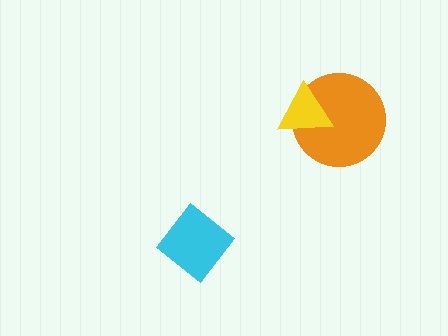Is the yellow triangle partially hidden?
No, no other shape covers it.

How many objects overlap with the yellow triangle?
1 object overlaps with the yellow triangle.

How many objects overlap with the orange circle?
1 object overlaps with the orange circle.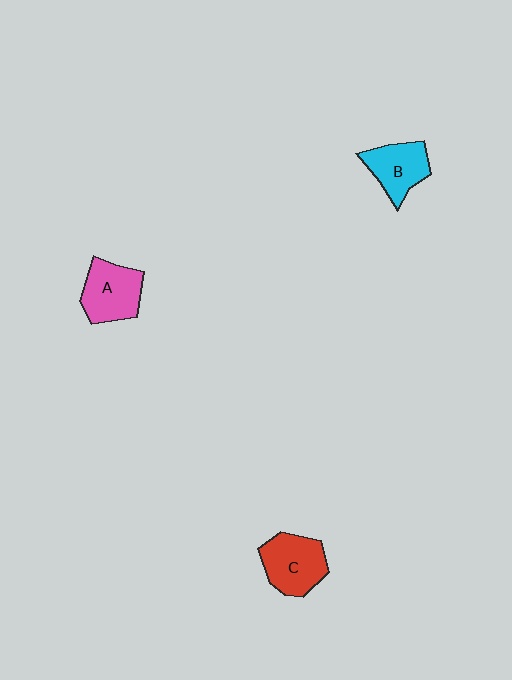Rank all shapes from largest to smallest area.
From largest to smallest: C (red), A (pink), B (cyan).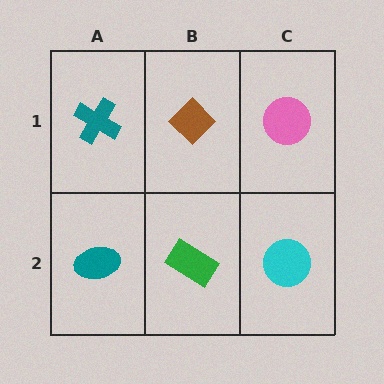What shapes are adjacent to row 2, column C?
A pink circle (row 1, column C), a green rectangle (row 2, column B).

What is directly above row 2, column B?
A brown diamond.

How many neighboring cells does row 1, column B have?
3.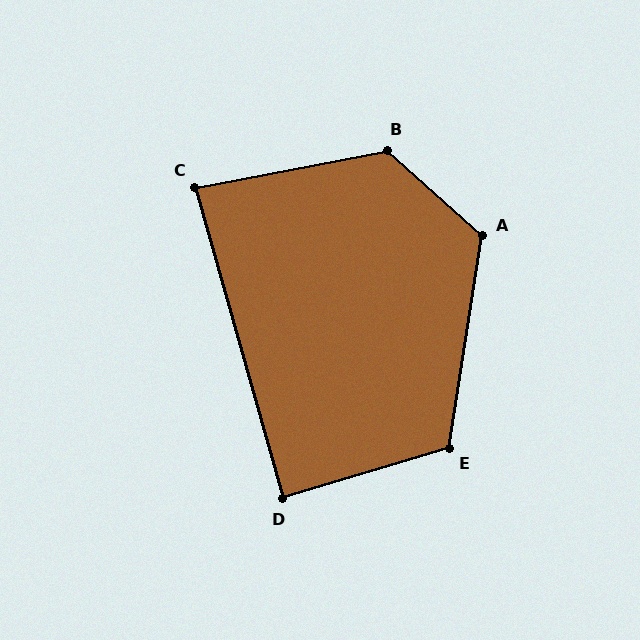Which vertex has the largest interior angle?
B, at approximately 127 degrees.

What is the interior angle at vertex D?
Approximately 89 degrees (approximately right).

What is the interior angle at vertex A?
Approximately 123 degrees (obtuse).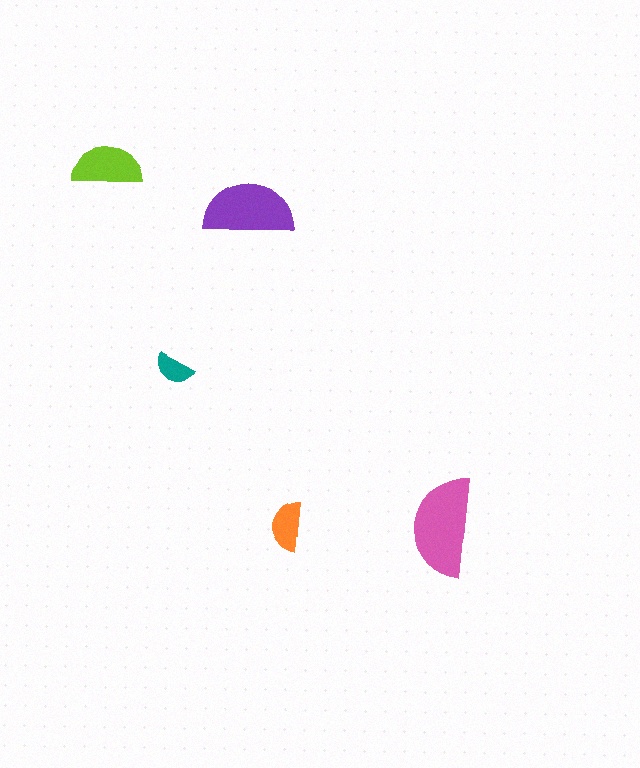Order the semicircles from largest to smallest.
the pink one, the purple one, the lime one, the orange one, the teal one.